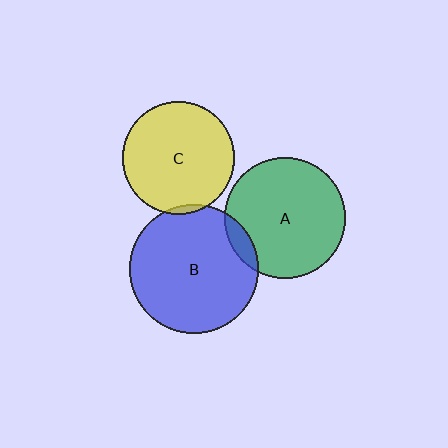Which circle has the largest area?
Circle B (blue).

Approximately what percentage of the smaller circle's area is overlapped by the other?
Approximately 5%.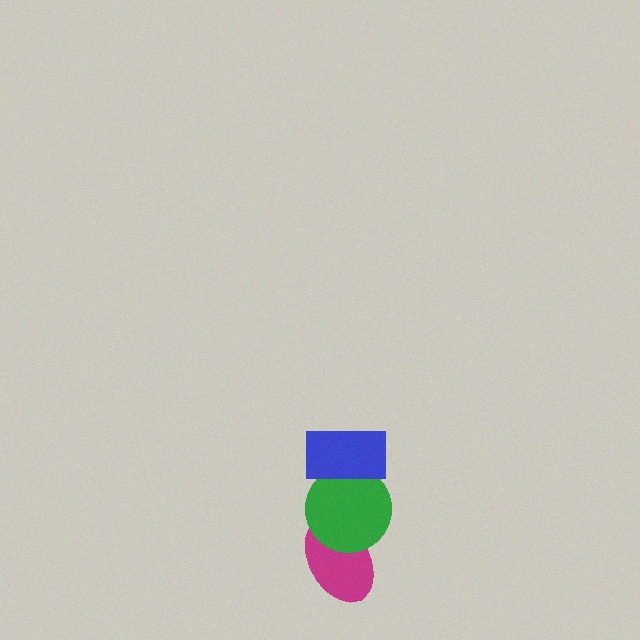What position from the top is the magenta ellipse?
The magenta ellipse is 3rd from the top.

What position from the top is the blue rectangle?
The blue rectangle is 1st from the top.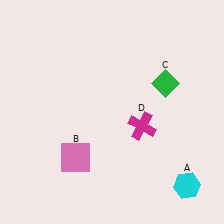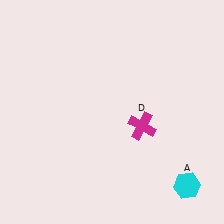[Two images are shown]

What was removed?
The pink square (B), the green diamond (C) were removed in Image 2.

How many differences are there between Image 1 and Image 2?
There are 2 differences between the two images.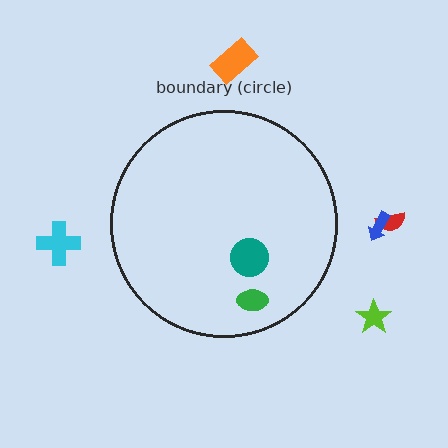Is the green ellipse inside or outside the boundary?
Inside.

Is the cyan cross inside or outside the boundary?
Outside.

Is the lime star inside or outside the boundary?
Outside.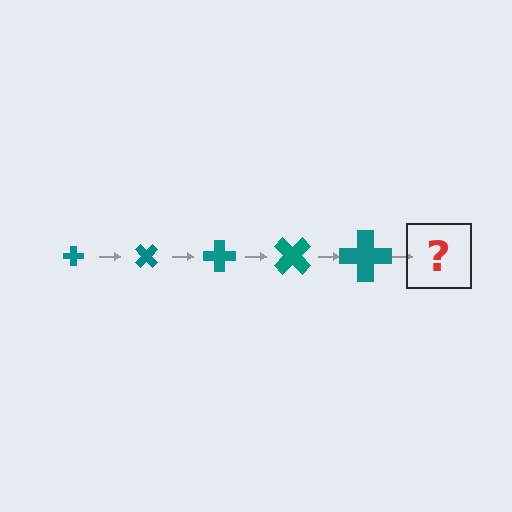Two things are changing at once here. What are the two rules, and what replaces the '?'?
The two rules are that the cross grows larger each step and it rotates 45 degrees each step. The '?' should be a cross, larger than the previous one and rotated 225 degrees from the start.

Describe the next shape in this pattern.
It should be a cross, larger than the previous one and rotated 225 degrees from the start.